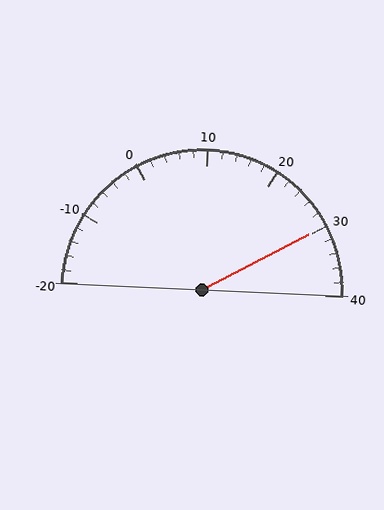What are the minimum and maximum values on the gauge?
The gauge ranges from -20 to 40.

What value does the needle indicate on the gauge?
The needle indicates approximately 30.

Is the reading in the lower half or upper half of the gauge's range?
The reading is in the upper half of the range (-20 to 40).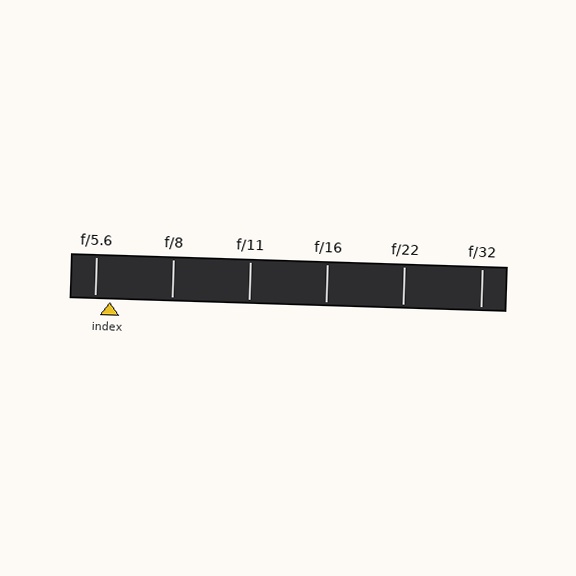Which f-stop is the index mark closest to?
The index mark is closest to f/5.6.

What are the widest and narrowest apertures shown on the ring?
The widest aperture shown is f/5.6 and the narrowest is f/32.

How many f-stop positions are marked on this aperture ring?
There are 6 f-stop positions marked.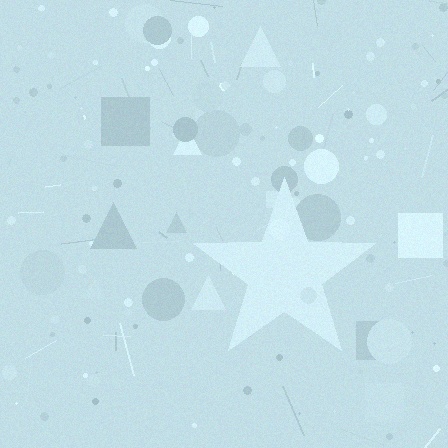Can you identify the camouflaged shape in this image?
The camouflaged shape is a star.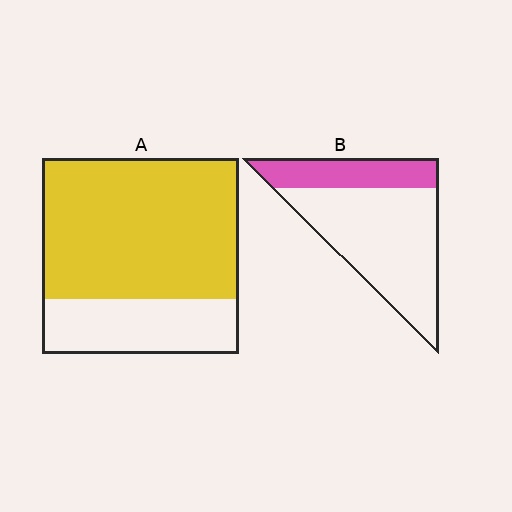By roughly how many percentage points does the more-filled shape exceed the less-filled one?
By roughly 45 percentage points (A over B).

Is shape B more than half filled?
No.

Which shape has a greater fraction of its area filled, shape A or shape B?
Shape A.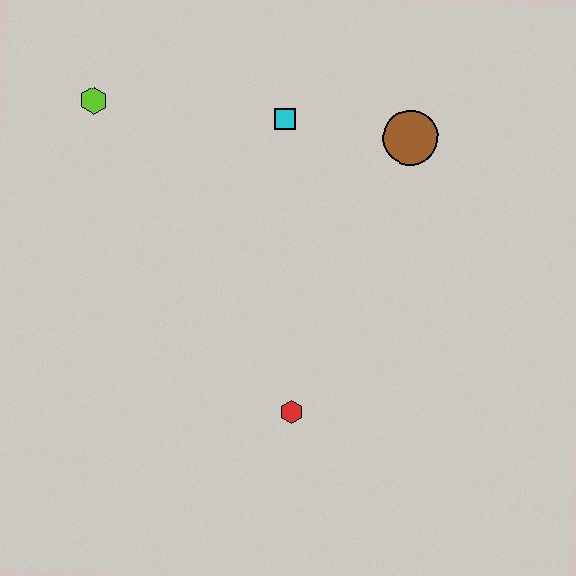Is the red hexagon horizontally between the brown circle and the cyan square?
Yes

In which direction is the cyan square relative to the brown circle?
The cyan square is to the left of the brown circle.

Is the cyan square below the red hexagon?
No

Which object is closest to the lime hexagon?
The cyan square is closest to the lime hexagon.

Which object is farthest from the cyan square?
The red hexagon is farthest from the cyan square.